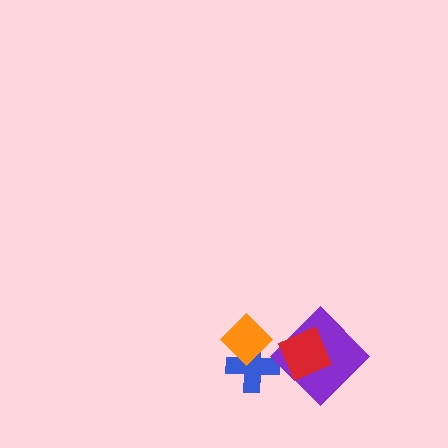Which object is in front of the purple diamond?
The red diamond is in front of the purple diamond.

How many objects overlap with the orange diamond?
1 object overlaps with the orange diamond.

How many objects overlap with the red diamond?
1 object overlaps with the red diamond.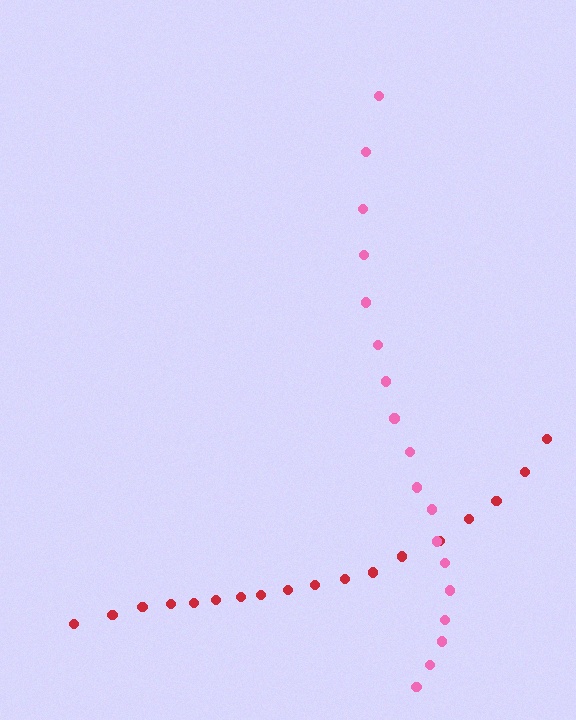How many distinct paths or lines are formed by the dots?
There are 2 distinct paths.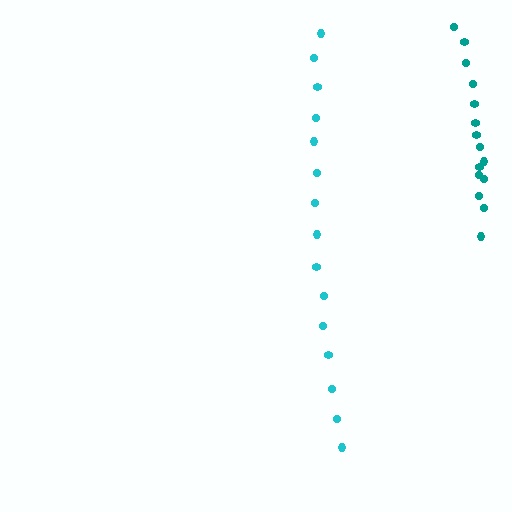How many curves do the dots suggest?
There are 2 distinct paths.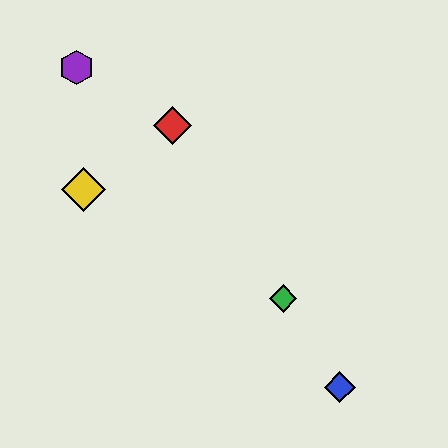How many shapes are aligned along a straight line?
3 shapes (the red diamond, the blue diamond, the green diamond) are aligned along a straight line.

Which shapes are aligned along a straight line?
The red diamond, the blue diamond, the green diamond are aligned along a straight line.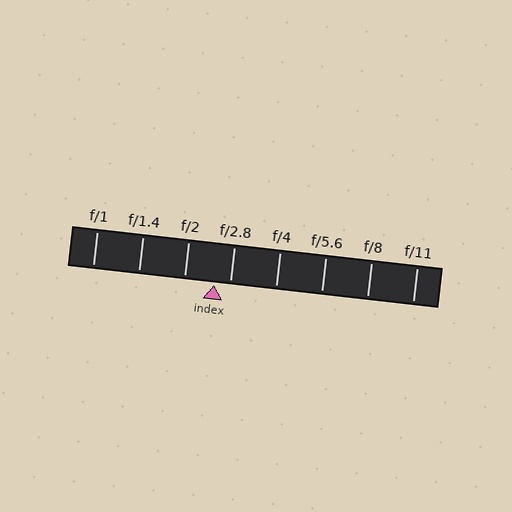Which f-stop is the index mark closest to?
The index mark is closest to f/2.8.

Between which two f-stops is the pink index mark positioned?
The index mark is between f/2 and f/2.8.